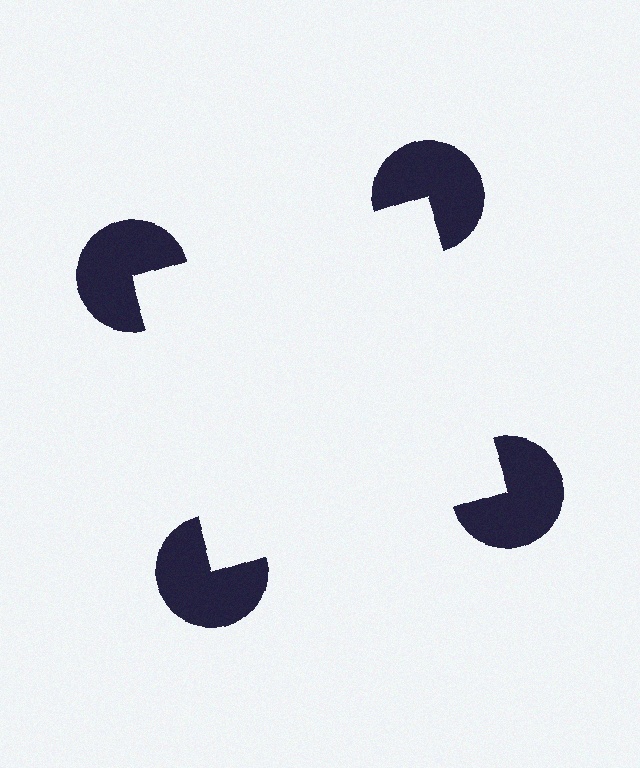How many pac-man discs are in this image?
There are 4 — one at each vertex of the illusory square.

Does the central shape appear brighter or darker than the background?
It typically appears slightly brighter than the background, even though no actual brightness change is drawn.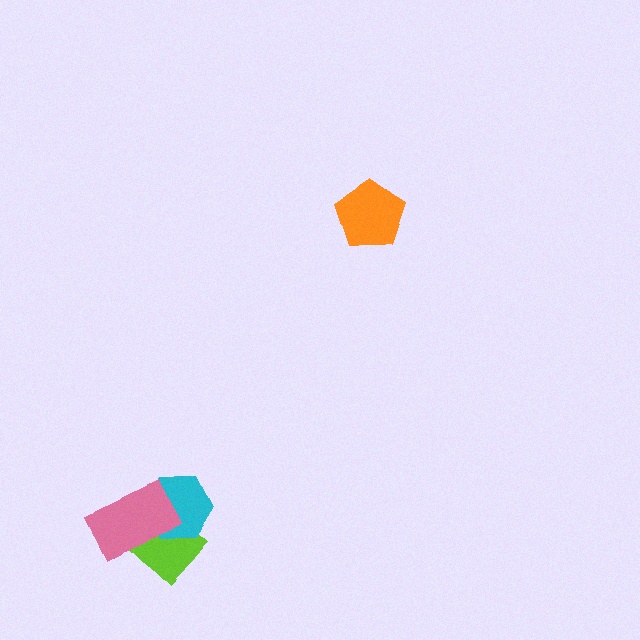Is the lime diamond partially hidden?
Yes, it is partially covered by another shape.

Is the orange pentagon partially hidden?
No, no other shape covers it.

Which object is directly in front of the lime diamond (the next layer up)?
The cyan hexagon is directly in front of the lime diamond.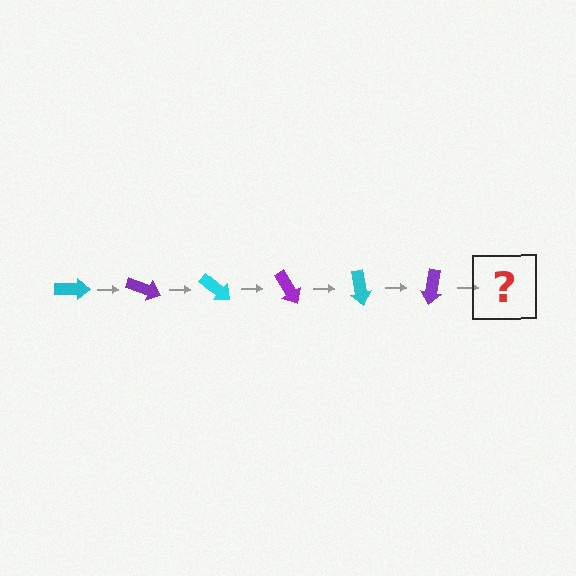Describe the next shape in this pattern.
It should be a cyan arrow, rotated 120 degrees from the start.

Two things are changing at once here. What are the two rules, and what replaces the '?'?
The two rules are that it rotates 20 degrees each step and the color cycles through cyan and purple. The '?' should be a cyan arrow, rotated 120 degrees from the start.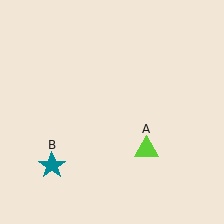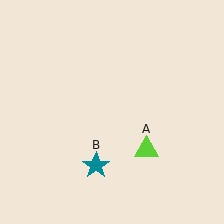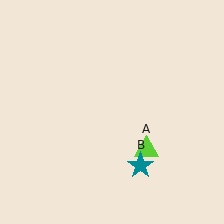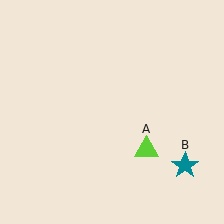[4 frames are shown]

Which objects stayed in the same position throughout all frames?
Lime triangle (object A) remained stationary.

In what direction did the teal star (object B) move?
The teal star (object B) moved right.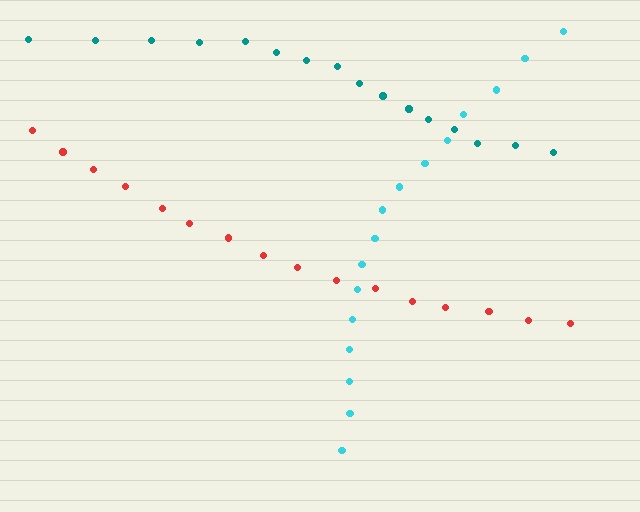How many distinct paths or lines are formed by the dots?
There are 3 distinct paths.